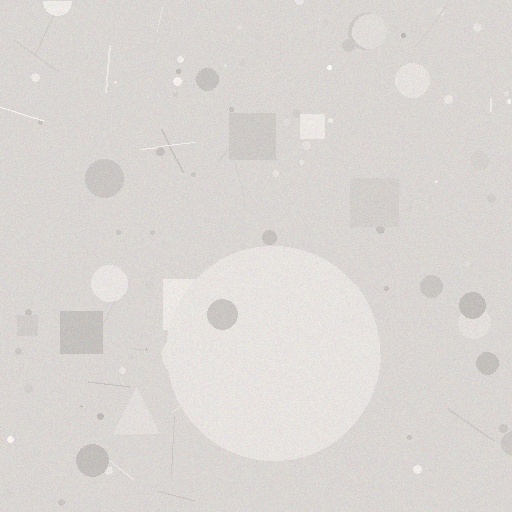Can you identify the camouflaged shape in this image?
The camouflaged shape is a circle.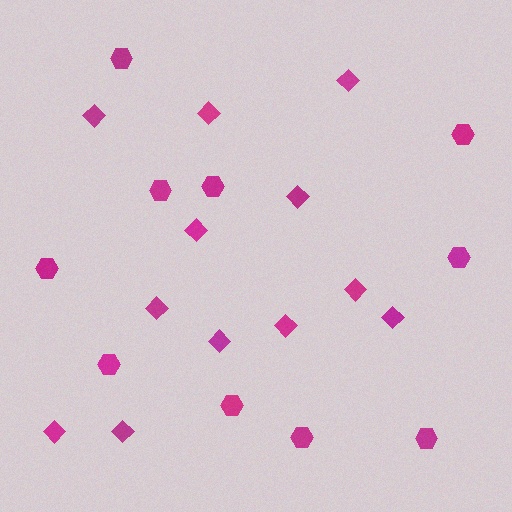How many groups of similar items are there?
There are 2 groups: one group of hexagons (10) and one group of diamonds (12).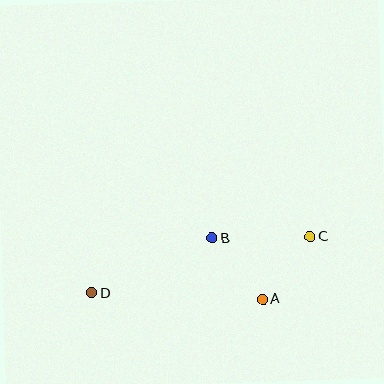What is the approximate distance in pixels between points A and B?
The distance between A and B is approximately 80 pixels.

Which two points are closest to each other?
Points A and C are closest to each other.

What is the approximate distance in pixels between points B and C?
The distance between B and C is approximately 98 pixels.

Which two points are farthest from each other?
Points C and D are farthest from each other.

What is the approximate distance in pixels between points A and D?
The distance between A and D is approximately 171 pixels.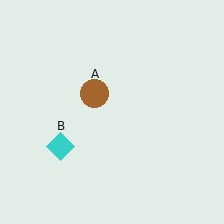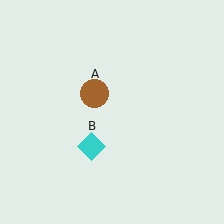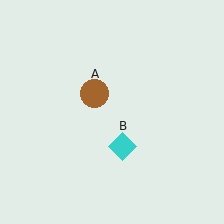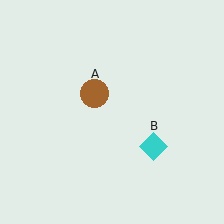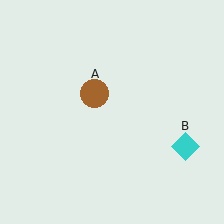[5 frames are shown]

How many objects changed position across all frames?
1 object changed position: cyan diamond (object B).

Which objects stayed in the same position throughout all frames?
Brown circle (object A) remained stationary.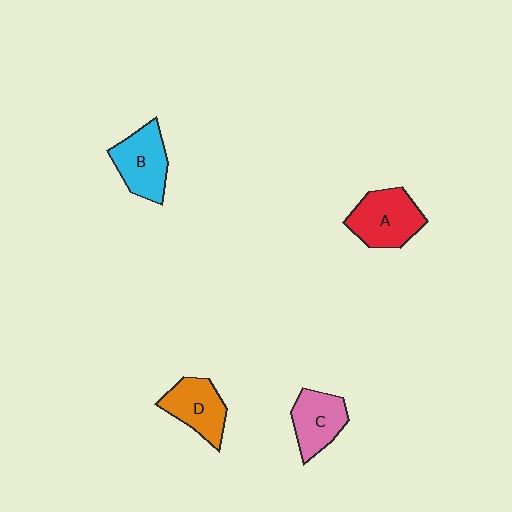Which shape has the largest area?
Shape A (red).